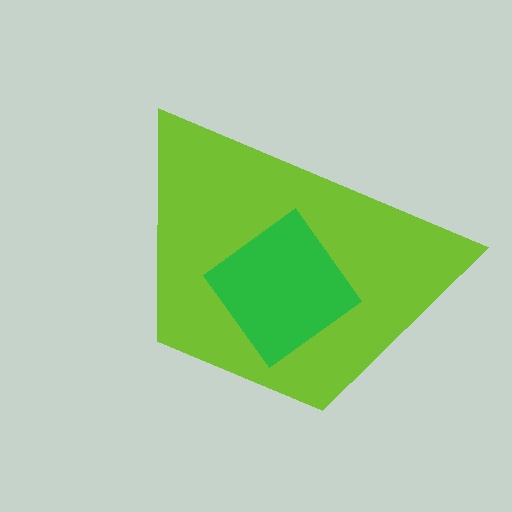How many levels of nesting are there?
2.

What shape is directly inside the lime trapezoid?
The green diamond.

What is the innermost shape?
The green diamond.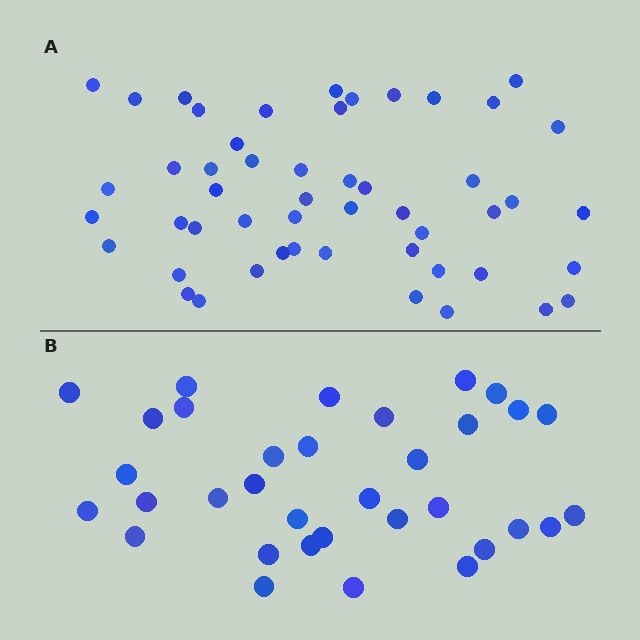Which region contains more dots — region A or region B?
Region A (the top region) has more dots.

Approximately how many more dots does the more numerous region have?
Region A has approximately 15 more dots than region B.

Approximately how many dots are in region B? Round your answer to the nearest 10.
About 30 dots. (The exact count is 34, which rounds to 30.)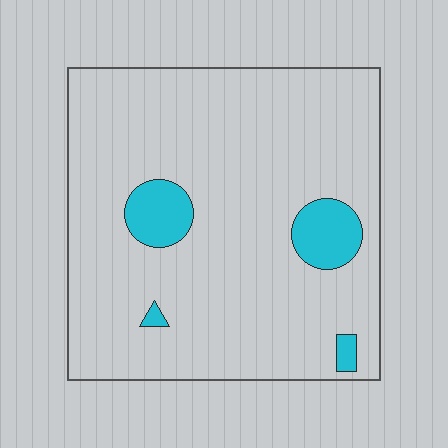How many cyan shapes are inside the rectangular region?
4.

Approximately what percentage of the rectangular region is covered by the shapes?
Approximately 10%.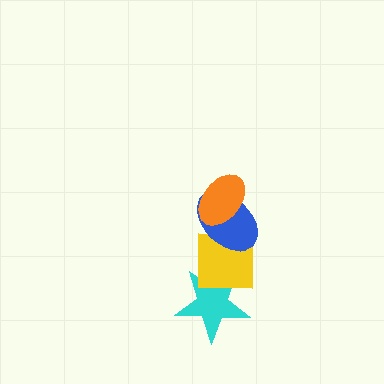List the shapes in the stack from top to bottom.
From top to bottom: the orange ellipse, the blue ellipse, the yellow square, the cyan star.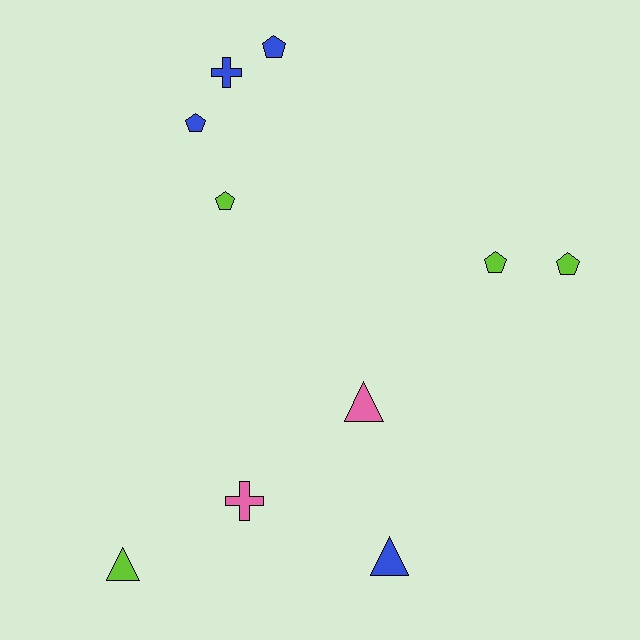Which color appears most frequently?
Lime, with 4 objects.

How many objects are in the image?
There are 10 objects.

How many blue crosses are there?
There is 1 blue cross.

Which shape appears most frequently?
Pentagon, with 5 objects.